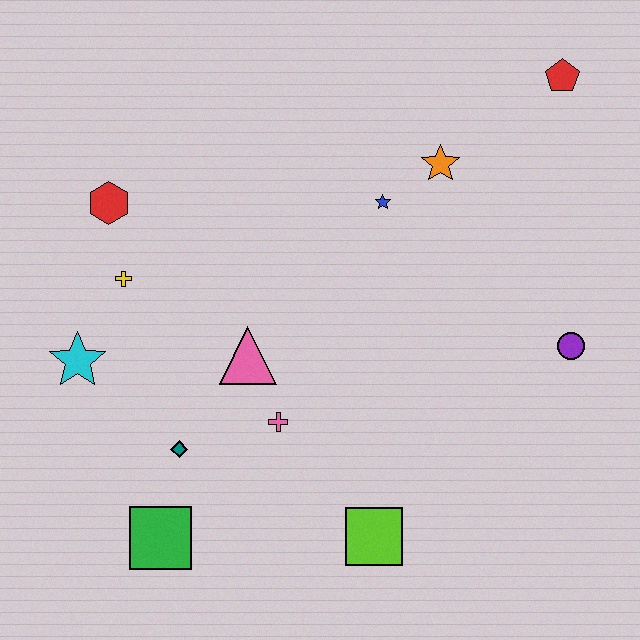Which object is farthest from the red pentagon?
The green square is farthest from the red pentagon.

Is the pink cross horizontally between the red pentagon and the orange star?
No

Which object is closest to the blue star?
The orange star is closest to the blue star.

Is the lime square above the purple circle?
No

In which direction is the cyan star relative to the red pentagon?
The cyan star is to the left of the red pentagon.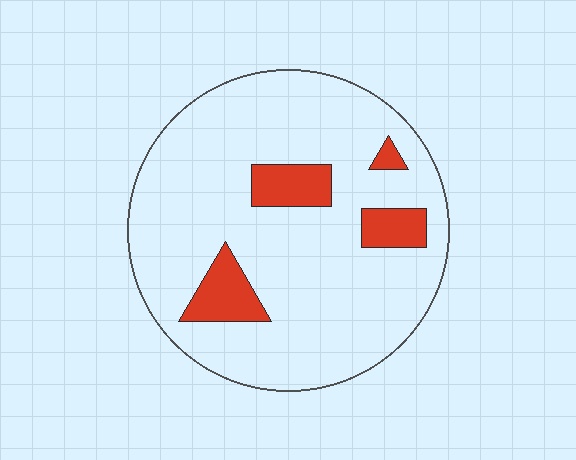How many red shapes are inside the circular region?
4.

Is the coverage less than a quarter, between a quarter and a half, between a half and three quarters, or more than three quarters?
Less than a quarter.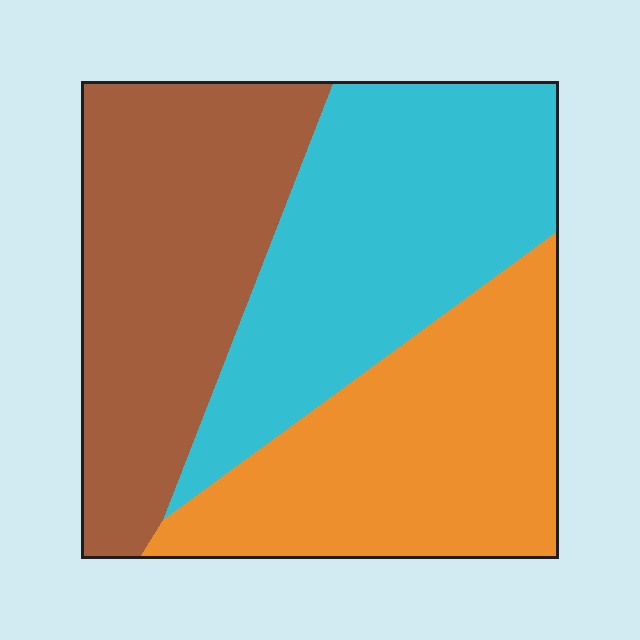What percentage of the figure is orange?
Orange covers roughly 30% of the figure.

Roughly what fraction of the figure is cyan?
Cyan covers 35% of the figure.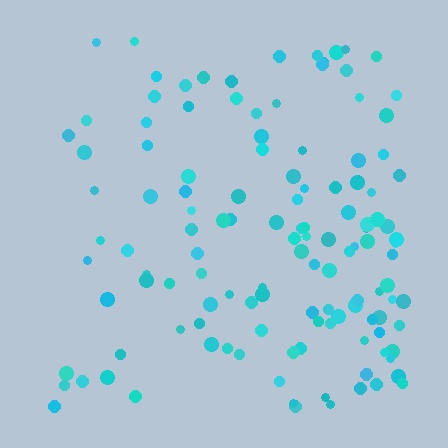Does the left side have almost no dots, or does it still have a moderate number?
Still a moderate number, just noticeably fewer than the right.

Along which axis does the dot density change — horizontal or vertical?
Horizontal.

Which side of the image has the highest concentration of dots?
The right.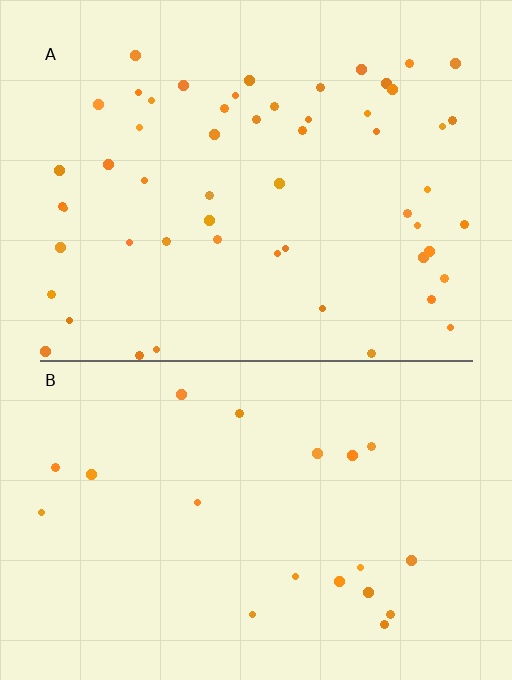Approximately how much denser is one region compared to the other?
Approximately 2.8× — region A over region B.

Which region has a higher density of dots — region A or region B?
A (the top).